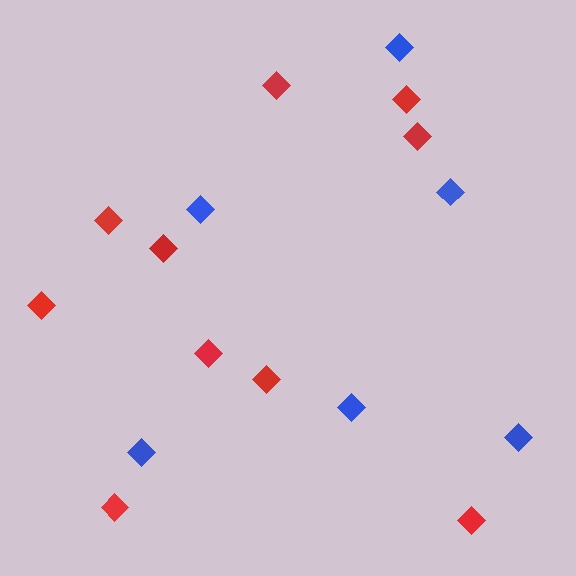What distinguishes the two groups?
There are 2 groups: one group of blue diamonds (6) and one group of red diamonds (10).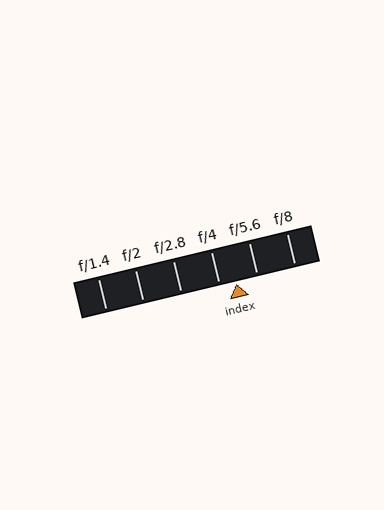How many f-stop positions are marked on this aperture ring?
There are 6 f-stop positions marked.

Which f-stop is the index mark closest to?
The index mark is closest to f/4.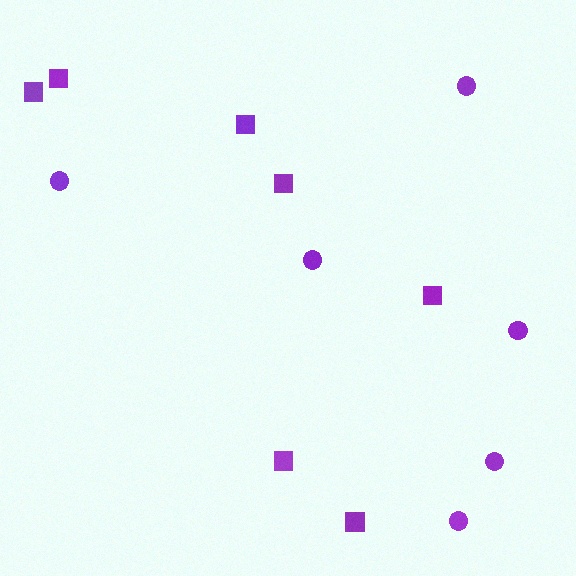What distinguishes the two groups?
There are 2 groups: one group of squares (7) and one group of circles (6).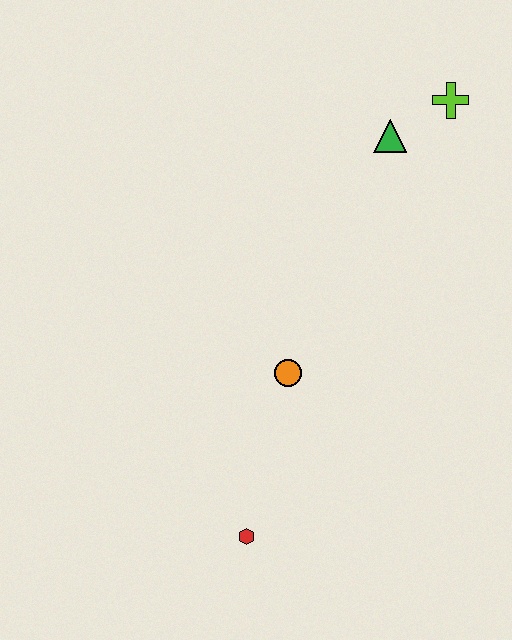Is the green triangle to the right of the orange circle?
Yes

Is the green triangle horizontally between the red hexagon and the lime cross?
Yes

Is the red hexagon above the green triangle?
No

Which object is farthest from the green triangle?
The red hexagon is farthest from the green triangle.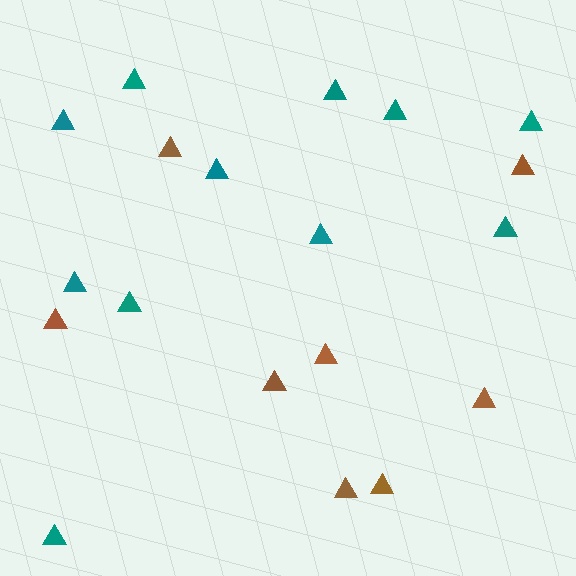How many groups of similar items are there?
There are 2 groups: one group of brown triangles (8) and one group of teal triangles (11).